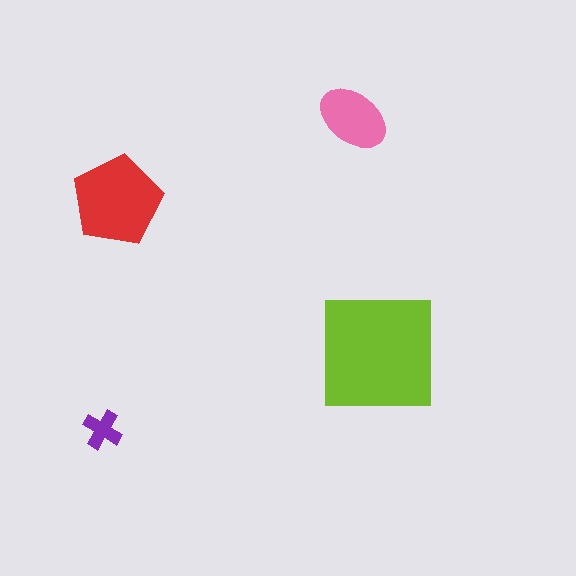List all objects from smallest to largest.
The purple cross, the pink ellipse, the red pentagon, the lime square.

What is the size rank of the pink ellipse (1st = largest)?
3rd.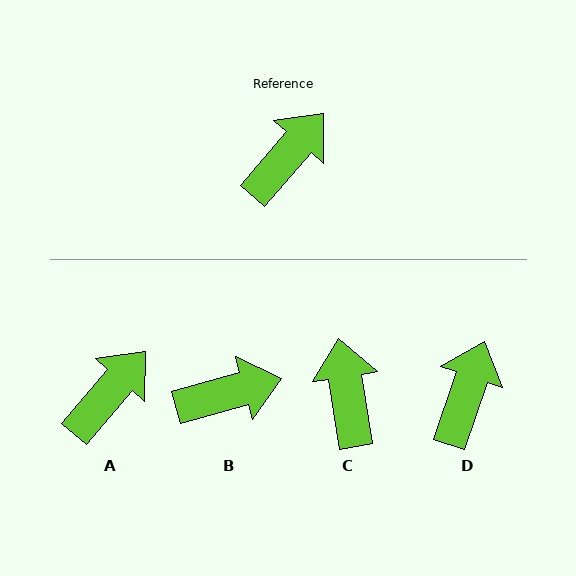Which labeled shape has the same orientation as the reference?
A.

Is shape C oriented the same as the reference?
No, it is off by about 50 degrees.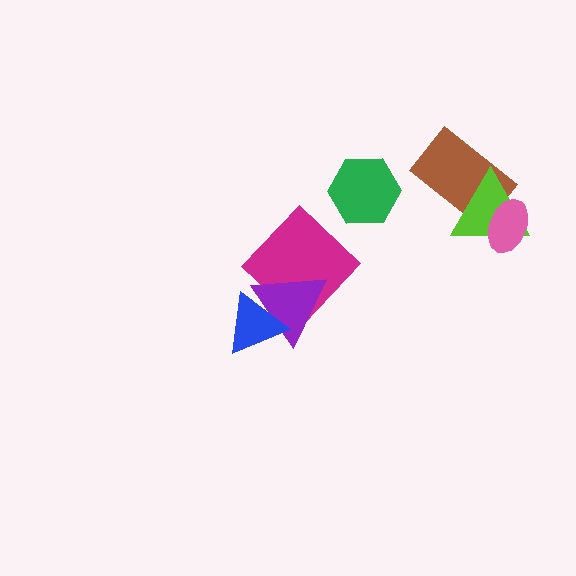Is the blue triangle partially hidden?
No, no other shape covers it.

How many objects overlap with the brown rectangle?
2 objects overlap with the brown rectangle.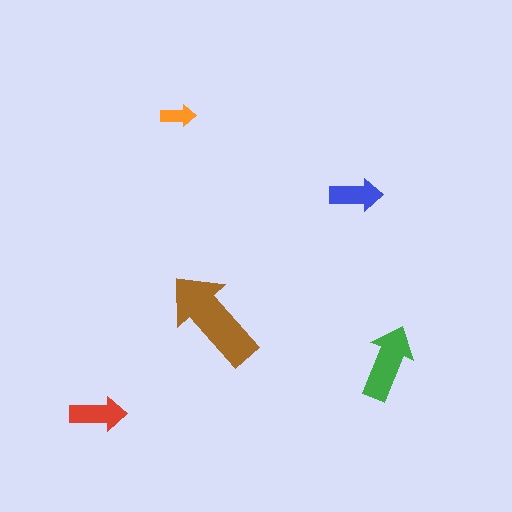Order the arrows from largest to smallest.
the brown one, the green one, the red one, the blue one, the orange one.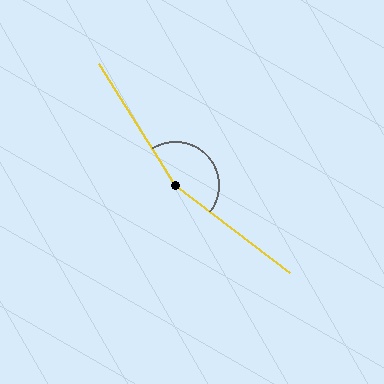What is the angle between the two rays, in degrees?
Approximately 159 degrees.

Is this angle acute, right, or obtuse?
It is obtuse.